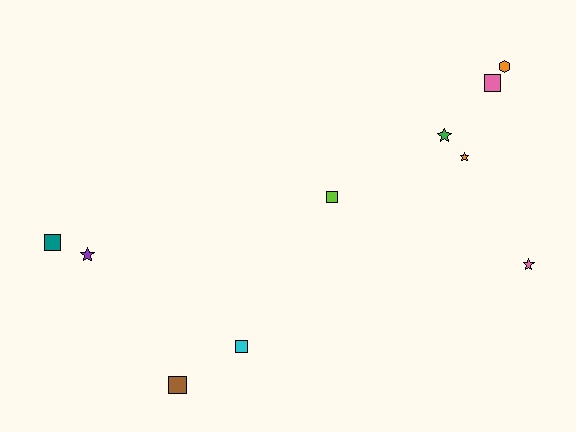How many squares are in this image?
There are 5 squares.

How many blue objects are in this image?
There are no blue objects.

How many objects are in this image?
There are 10 objects.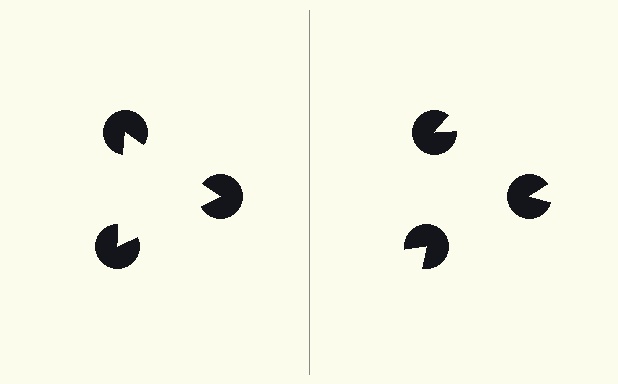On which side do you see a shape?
An illusory triangle appears on the left side. On the right side the wedge cuts are rotated, so no coherent shape forms.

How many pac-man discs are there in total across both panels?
6 — 3 on each side.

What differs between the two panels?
The pac-man discs are positioned identically on both sides; only the wedge orientations differ. On the left they align to a triangle; on the right they are misaligned.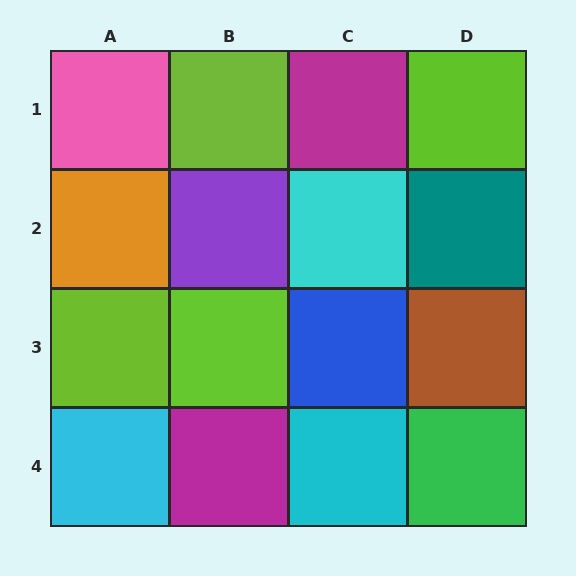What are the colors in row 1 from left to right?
Pink, lime, magenta, lime.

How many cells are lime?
4 cells are lime.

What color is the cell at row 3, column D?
Brown.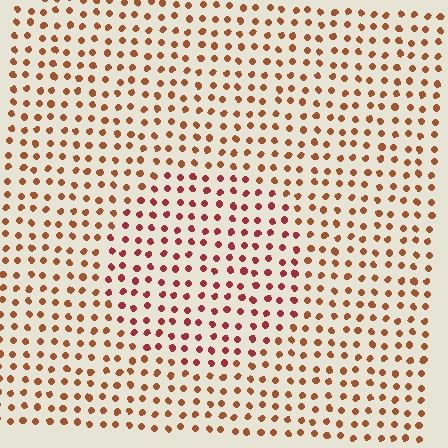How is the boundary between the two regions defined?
The boundary is defined purely by a slight shift in hue (about 27 degrees). Spacing, size, and orientation are identical on both sides.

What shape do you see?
I see a circle.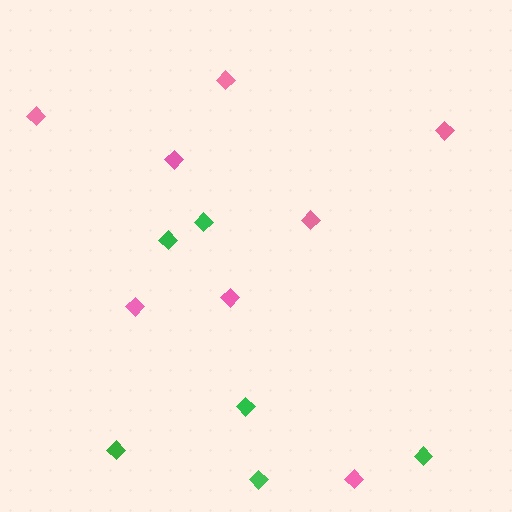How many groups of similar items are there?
There are 2 groups: one group of pink diamonds (8) and one group of green diamonds (6).